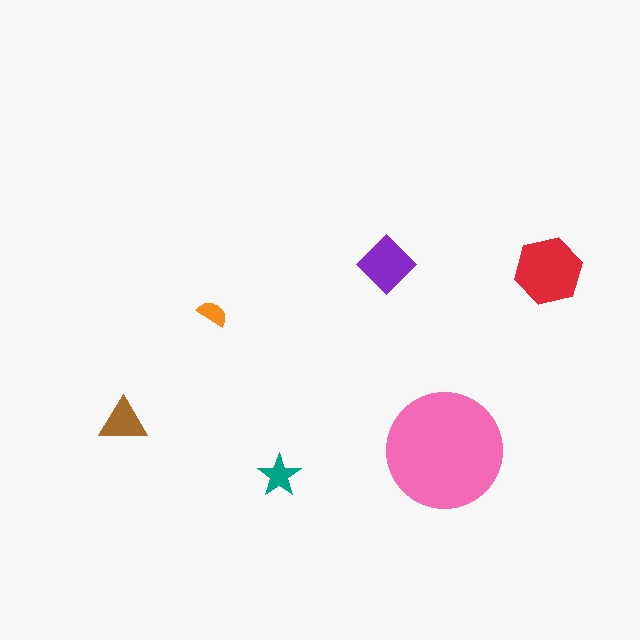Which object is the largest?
The pink circle.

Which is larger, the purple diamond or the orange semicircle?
The purple diamond.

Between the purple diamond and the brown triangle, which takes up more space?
The purple diamond.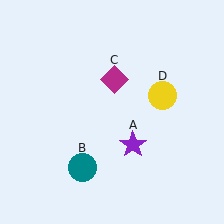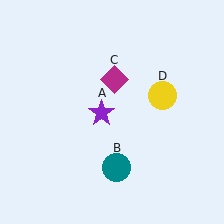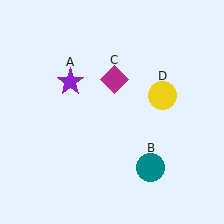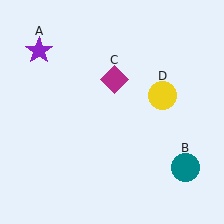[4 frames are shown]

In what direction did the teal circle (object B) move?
The teal circle (object B) moved right.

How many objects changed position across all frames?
2 objects changed position: purple star (object A), teal circle (object B).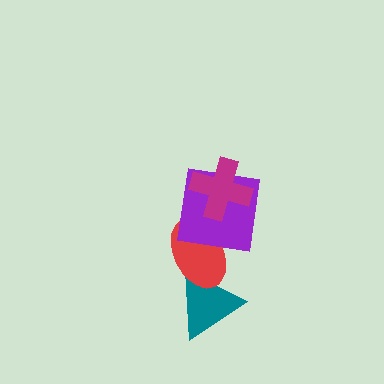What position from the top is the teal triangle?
The teal triangle is 4th from the top.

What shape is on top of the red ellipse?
The purple square is on top of the red ellipse.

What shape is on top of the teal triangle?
The red ellipse is on top of the teal triangle.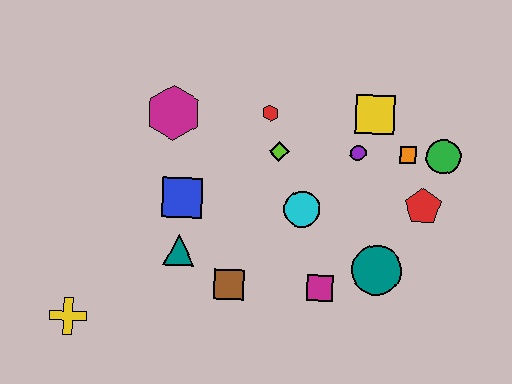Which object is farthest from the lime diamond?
The yellow cross is farthest from the lime diamond.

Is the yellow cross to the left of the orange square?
Yes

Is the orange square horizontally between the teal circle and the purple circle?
No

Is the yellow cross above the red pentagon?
No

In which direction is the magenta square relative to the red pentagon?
The magenta square is to the left of the red pentagon.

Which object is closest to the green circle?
The orange square is closest to the green circle.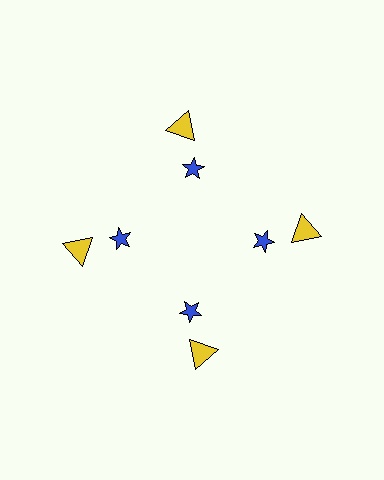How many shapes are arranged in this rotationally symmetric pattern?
There are 8 shapes, arranged in 4 groups of 2.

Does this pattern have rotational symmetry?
Yes, this pattern has 4-fold rotational symmetry. It looks the same after rotating 90 degrees around the center.